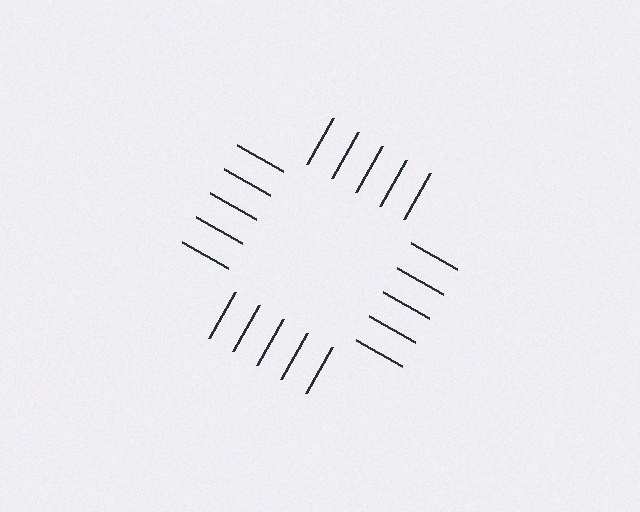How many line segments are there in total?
20 — 5 along each of the 4 edges.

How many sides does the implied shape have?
4 sides — the line-ends trace a square.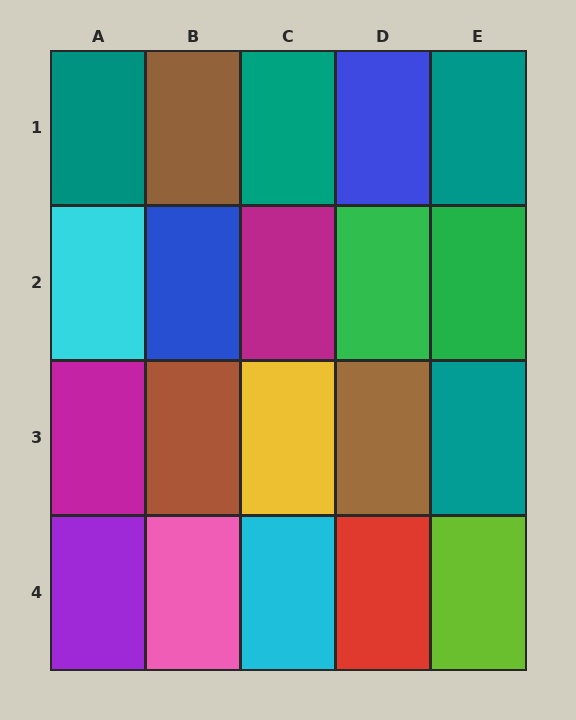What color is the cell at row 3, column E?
Teal.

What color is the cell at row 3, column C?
Yellow.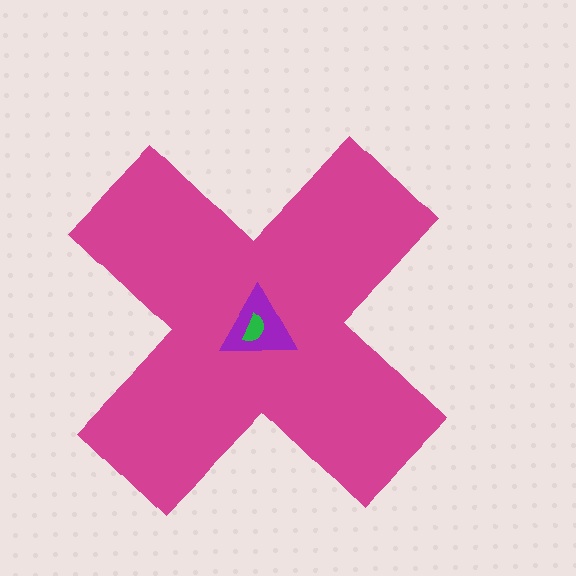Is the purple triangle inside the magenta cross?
Yes.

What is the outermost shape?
The magenta cross.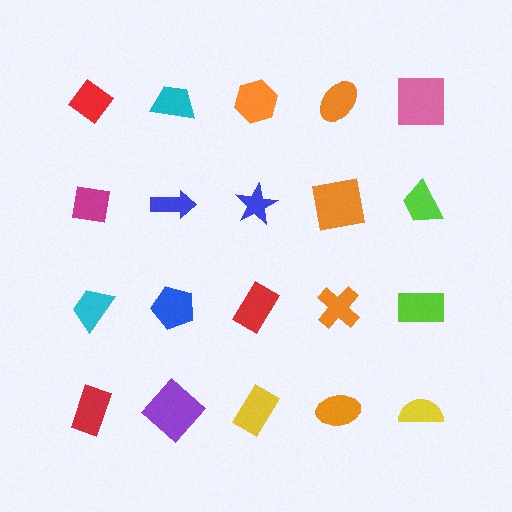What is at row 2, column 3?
A blue star.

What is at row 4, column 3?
A yellow rectangle.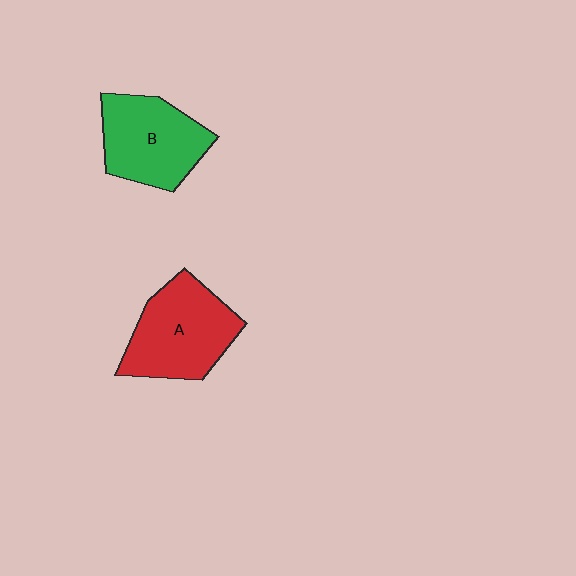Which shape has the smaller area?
Shape B (green).